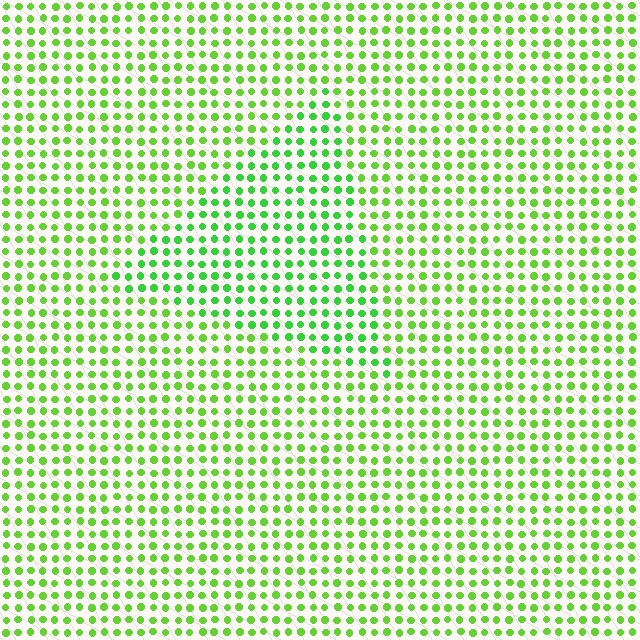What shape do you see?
I see a triangle.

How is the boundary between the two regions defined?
The boundary is defined purely by a slight shift in hue (about 21 degrees). Spacing, size, and orientation are identical on both sides.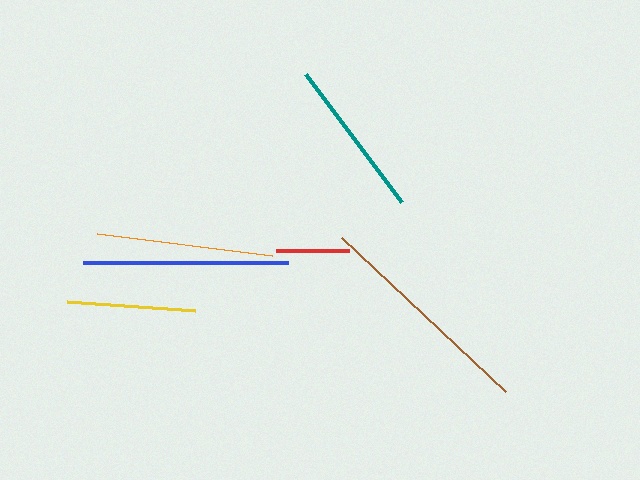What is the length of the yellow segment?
The yellow segment is approximately 129 pixels long.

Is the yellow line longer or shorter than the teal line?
The teal line is longer than the yellow line.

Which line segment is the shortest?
The red line is the shortest at approximately 73 pixels.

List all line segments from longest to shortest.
From longest to shortest: brown, blue, orange, teal, yellow, red.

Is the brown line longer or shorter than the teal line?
The brown line is longer than the teal line.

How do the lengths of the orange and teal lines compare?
The orange and teal lines are approximately the same length.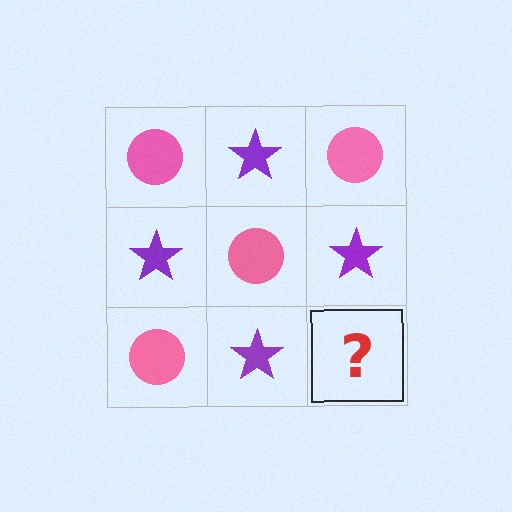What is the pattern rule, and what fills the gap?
The rule is that it alternates pink circle and purple star in a checkerboard pattern. The gap should be filled with a pink circle.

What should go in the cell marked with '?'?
The missing cell should contain a pink circle.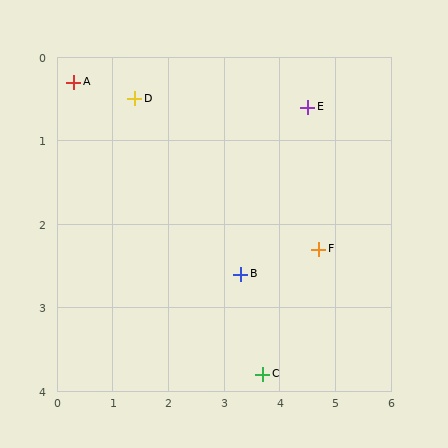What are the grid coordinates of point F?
Point F is at approximately (4.7, 2.3).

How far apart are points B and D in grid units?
Points B and D are about 2.8 grid units apart.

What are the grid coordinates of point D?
Point D is at approximately (1.4, 0.5).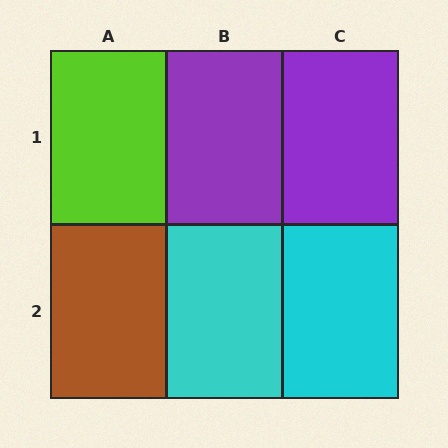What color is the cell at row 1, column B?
Purple.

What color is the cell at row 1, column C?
Purple.